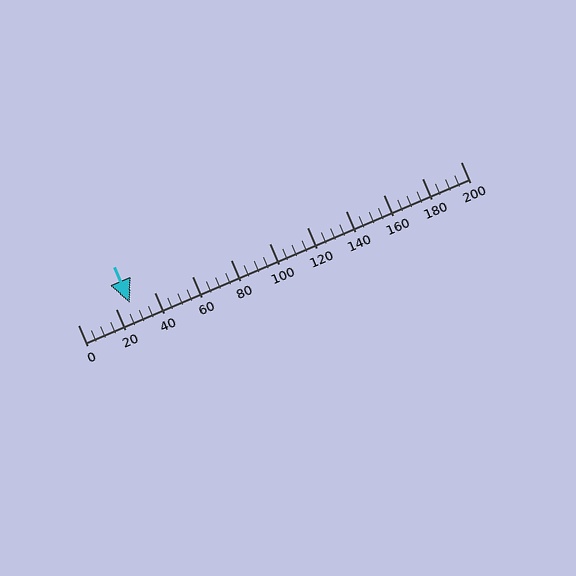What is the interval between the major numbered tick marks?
The major tick marks are spaced 20 units apart.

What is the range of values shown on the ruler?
The ruler shows values from 0 to 200.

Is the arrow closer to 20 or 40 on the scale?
The arrow is closer to 20.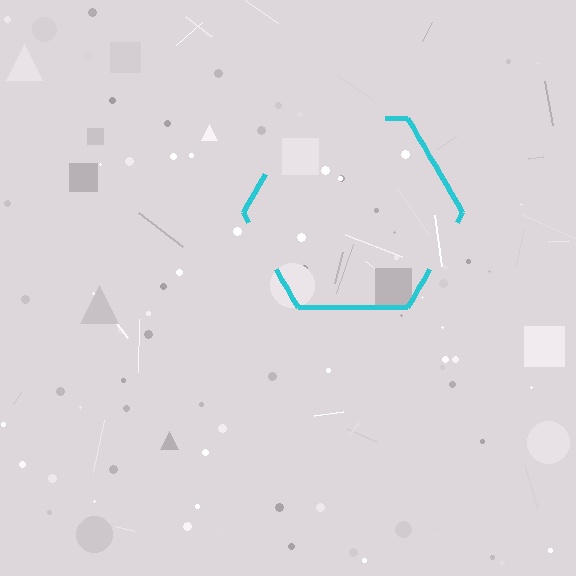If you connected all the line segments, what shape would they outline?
They would outline a hexagon.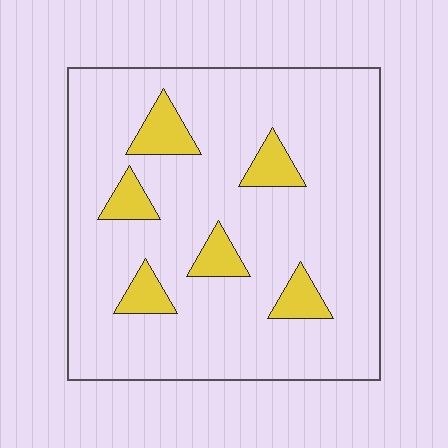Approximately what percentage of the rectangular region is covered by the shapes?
Approximately 10%.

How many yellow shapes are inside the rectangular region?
6.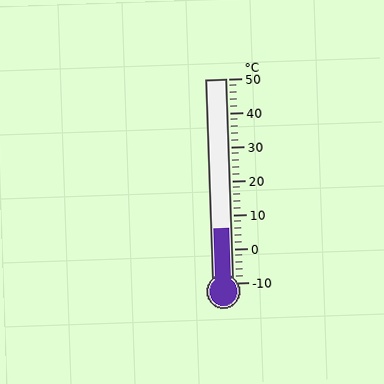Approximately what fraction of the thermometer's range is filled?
The thermometer is filled to approximately 25% of its range.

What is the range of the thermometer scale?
The thermometer scale ranges from -10°C to 50°C.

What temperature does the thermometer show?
The thermometer shows approximately 6°C.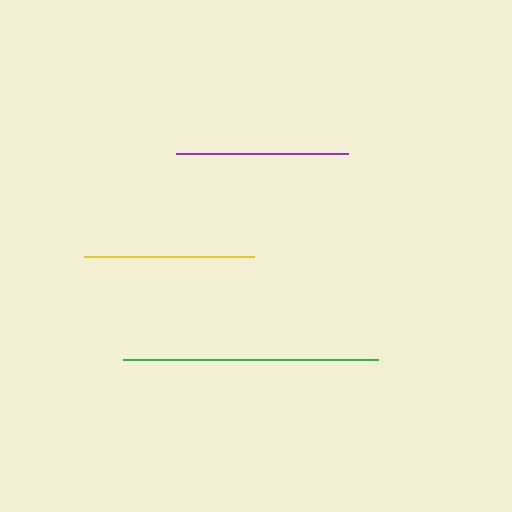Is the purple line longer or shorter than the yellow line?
The purple line is longer than the yellow line.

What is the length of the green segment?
The green segment is approximately 255 pixels long.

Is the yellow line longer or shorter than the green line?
The green line is longer than the yellow line.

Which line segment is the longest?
The green line is the longest at approximately 255 pixels.